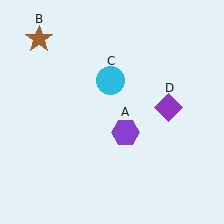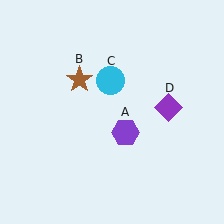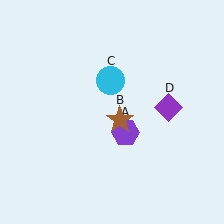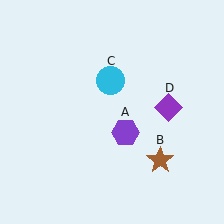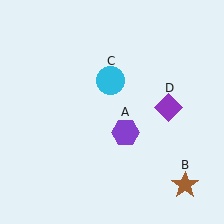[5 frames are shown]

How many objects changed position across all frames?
1 object changed position: brown star (object B).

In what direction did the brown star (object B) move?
The brown star (object B) moved down and to the right.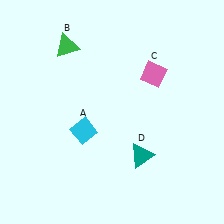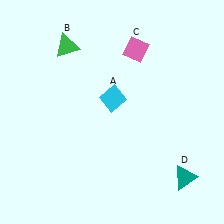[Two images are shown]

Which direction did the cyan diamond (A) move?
The cyan diamond (A) moved up.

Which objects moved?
The objects that moved are: the cyan diamond (A), the pink diamond (C), the teal triangle (D).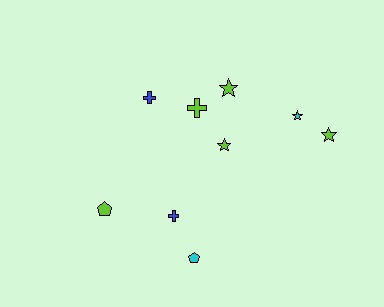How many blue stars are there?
There are no blue stars.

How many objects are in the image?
There are 9 objects.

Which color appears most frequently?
Lime, with 5 objects.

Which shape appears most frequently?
Star, with 4 objects.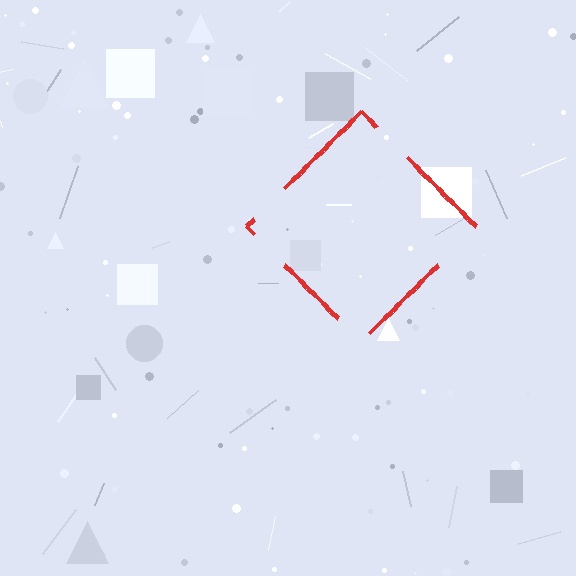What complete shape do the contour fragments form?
The contour fragments form a diamond.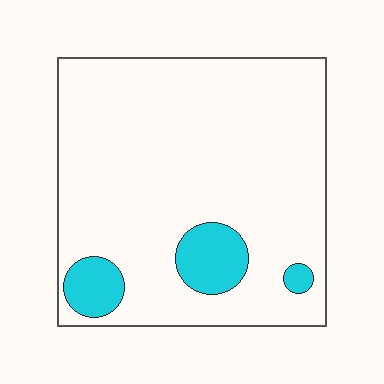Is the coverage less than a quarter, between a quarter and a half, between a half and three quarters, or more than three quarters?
Less than a quarter.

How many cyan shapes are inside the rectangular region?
3.